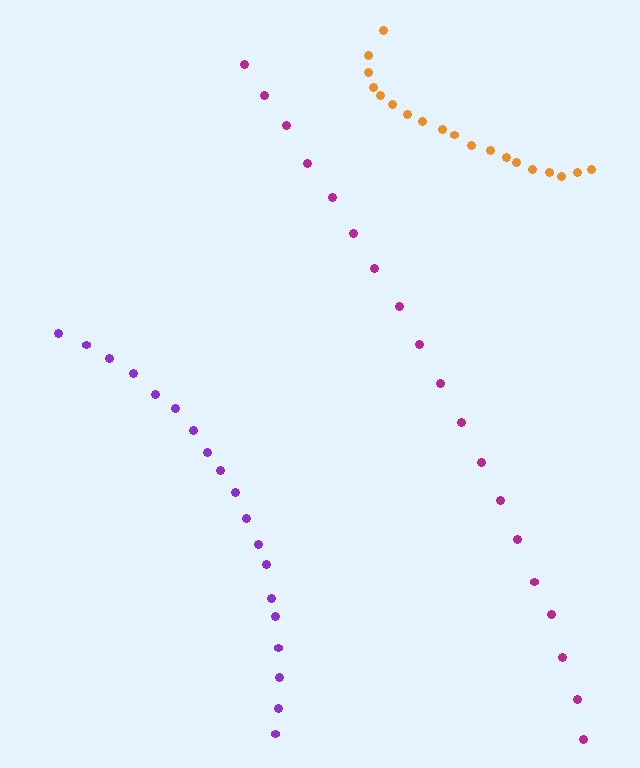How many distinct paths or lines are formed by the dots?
There are 3 distinct paths.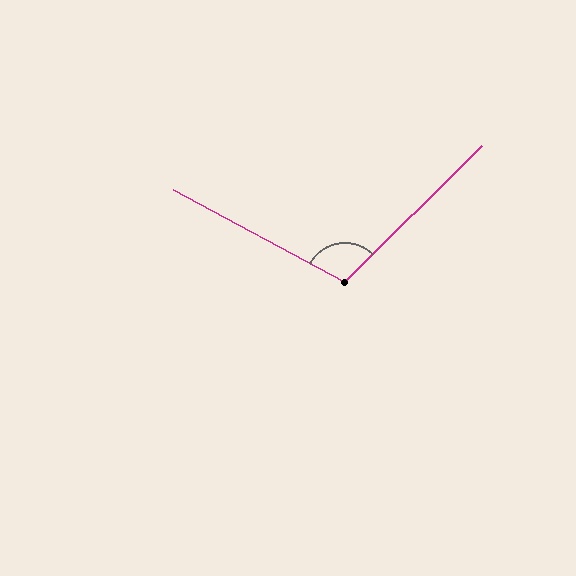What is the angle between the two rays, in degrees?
Approximately 107 degrees.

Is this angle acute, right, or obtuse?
It is obtuse.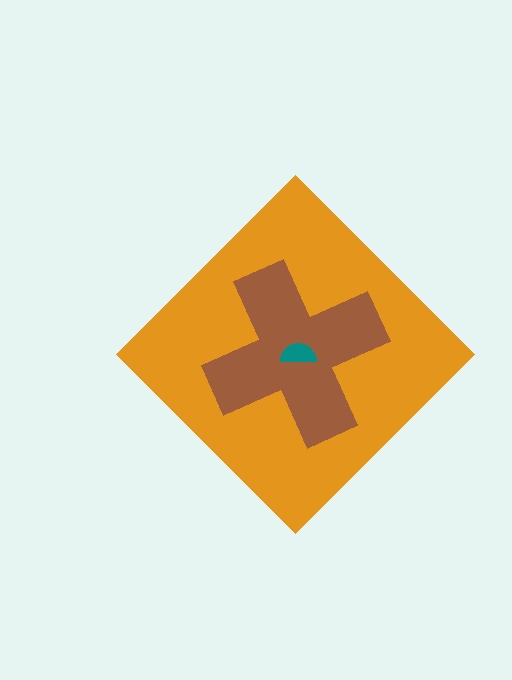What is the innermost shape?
The teal semicircle.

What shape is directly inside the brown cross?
The teal semicircle.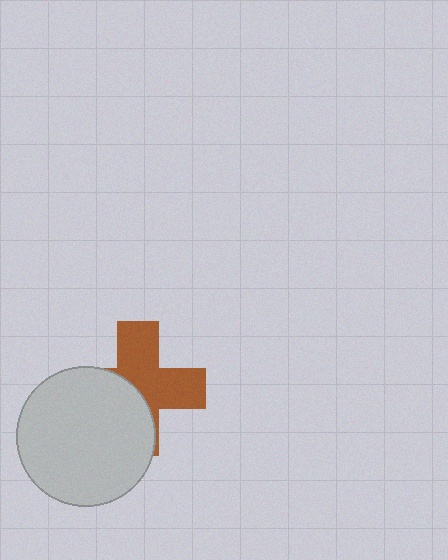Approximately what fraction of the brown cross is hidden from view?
Roughly 46% of the brown cross is hidden behind the light gray circle.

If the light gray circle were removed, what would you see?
You would see the complete brown cross.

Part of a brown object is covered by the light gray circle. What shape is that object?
It is a cross.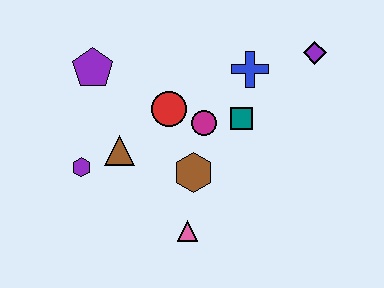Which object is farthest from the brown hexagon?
The purple diamond is farthest from the brown hexagon.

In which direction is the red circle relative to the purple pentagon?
The red circle is to the right of the purple pentagon.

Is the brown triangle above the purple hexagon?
Yes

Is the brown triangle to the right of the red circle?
No